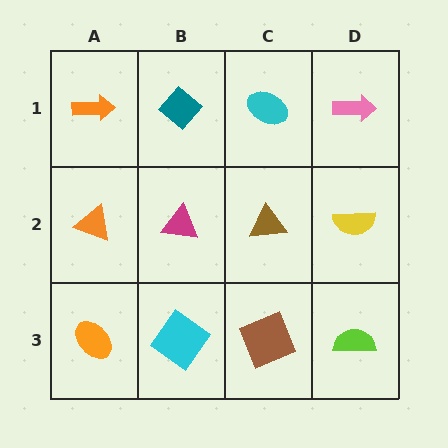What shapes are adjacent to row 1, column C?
A brown triangle (row 2, column C), a teal diamond (row 1, column B), a pink arrow (row 1, column D).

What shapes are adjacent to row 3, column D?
A yellow semicircle (row 2, column D), a brown square (row 3, column C).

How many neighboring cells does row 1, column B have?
3.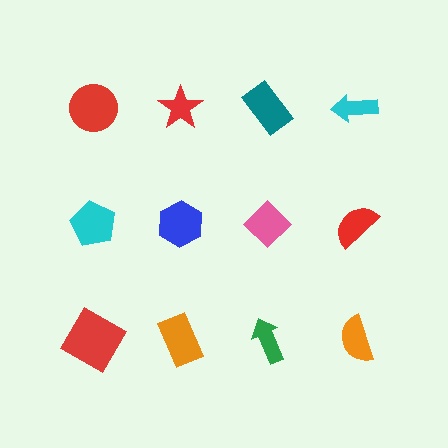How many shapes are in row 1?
4 shapes.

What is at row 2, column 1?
A cyan pentagon.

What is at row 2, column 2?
A blue hexagon.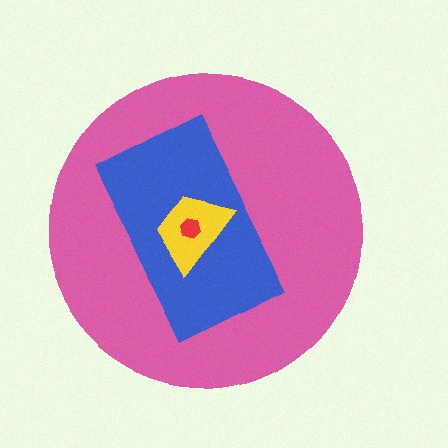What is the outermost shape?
The pink circle.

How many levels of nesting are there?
4.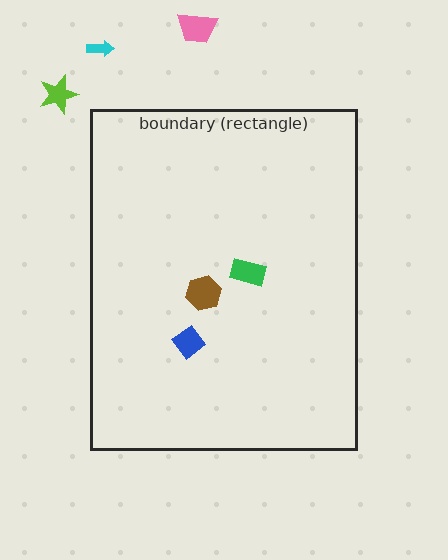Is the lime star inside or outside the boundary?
Outside.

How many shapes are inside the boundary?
3 inside, 3 outside.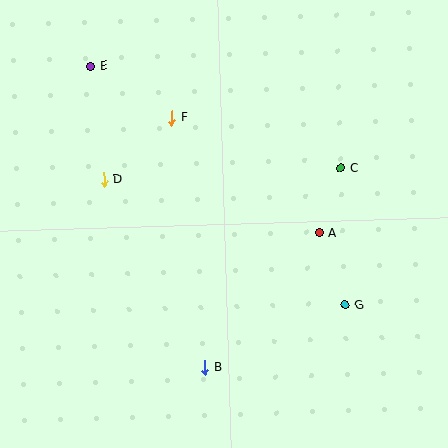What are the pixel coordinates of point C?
Point C is at (341, 168).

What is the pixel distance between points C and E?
The distance between C and E is 270 pixels.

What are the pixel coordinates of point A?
Point A is at (319, 233).